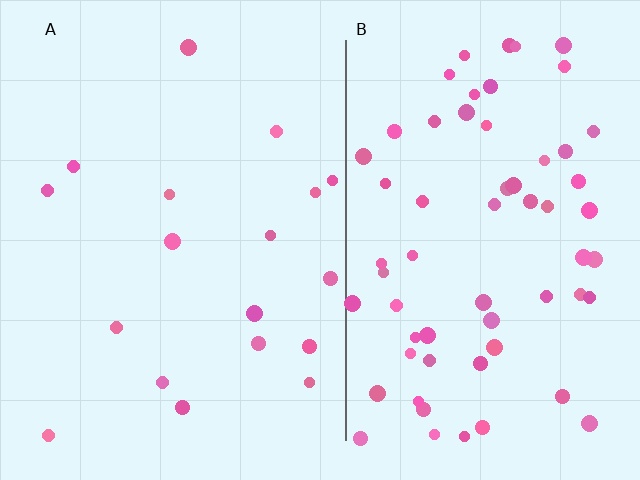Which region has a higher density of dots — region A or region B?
B (the right).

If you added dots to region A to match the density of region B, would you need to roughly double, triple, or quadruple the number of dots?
Approximately triple.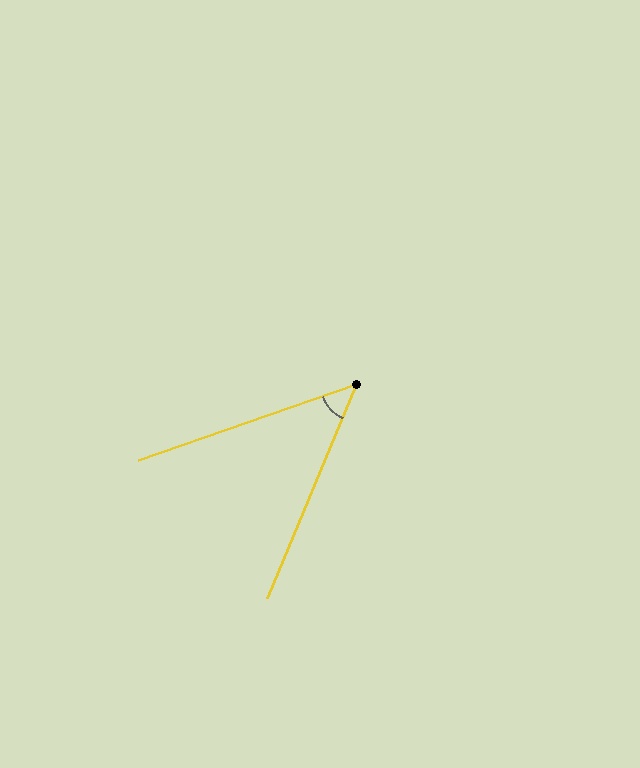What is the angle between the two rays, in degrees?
Approximately 48 degrees.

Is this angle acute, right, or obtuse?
It is acute.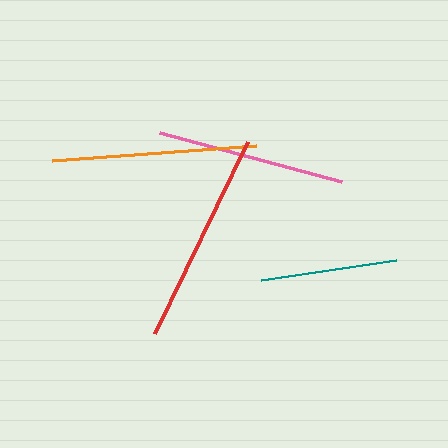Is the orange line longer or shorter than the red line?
The red line is longer than the orange line.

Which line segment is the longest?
The red line is the longest at approximately 213 pixels.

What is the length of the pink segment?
The pink segment is approximately 189 pixels long.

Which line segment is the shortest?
The teal line is the shortest at approximately 137 pixels.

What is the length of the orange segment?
The orange segment is approximately 205 pixels long.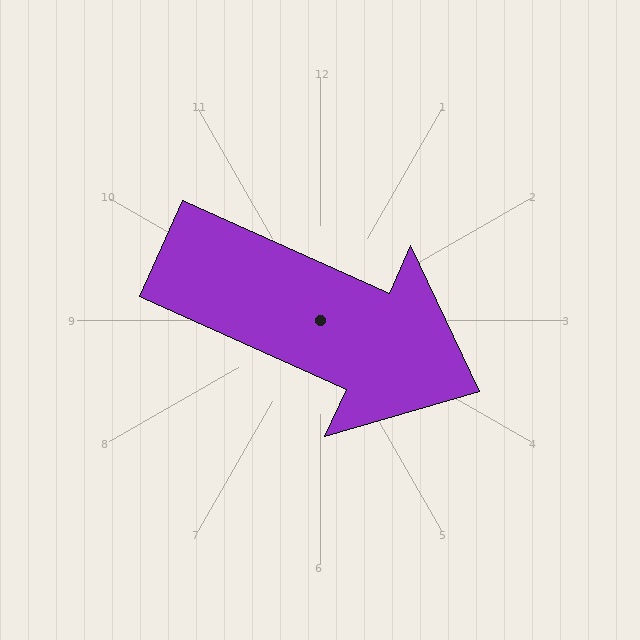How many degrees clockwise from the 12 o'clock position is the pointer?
Approximately 114 degrees.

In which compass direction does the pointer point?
Southeast.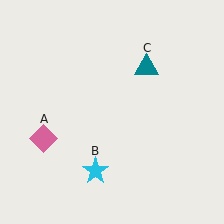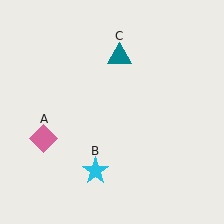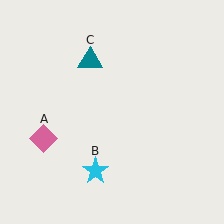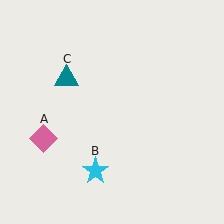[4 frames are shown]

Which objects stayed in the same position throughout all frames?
Pink diamond (object A) and cyan star (object B) remained stationary.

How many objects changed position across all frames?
1 object changed position: teal triangle (object C).